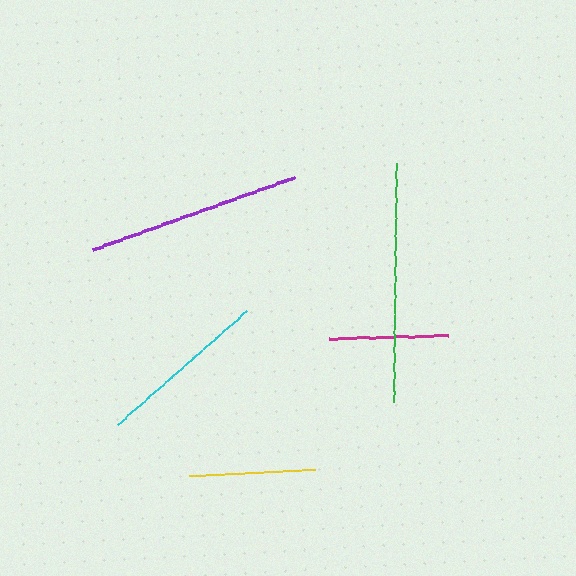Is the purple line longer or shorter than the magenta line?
The purple line is longer than the magenta line.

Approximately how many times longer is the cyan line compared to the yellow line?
The cyan line is approximately 1.3 times the length of the yellow line.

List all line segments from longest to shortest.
From longest to shortest: green, purple, cyan, yellow, magenta.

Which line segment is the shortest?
The magenta line is the shortest at approximately 118 pixels.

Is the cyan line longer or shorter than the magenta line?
The cyan line is longer than the magenta line.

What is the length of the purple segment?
The purple segment is approximately 215 pixels long.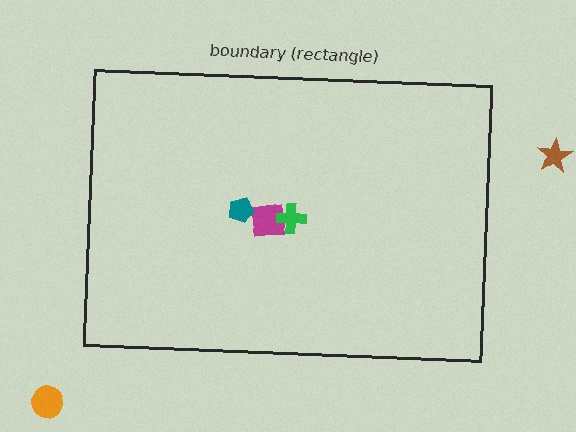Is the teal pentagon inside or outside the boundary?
Inside.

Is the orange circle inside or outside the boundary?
Outside.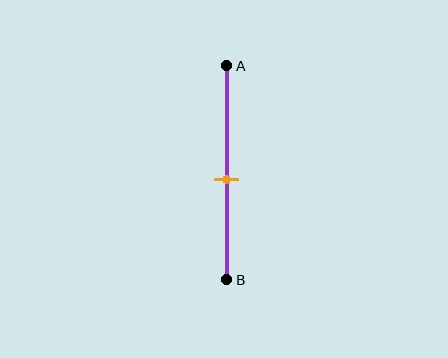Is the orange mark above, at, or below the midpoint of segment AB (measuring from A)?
The orange mark is approximately at the midpoint of segment AB.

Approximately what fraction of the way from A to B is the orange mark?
The orange mark is approximately 55% of the way from A to B.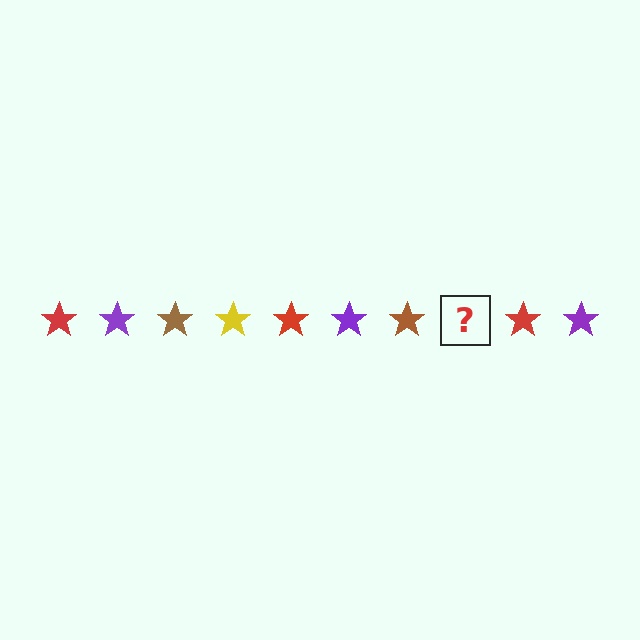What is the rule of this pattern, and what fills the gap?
The rule is that the pattern cycles through red, purple, brown, yellow stars. The gap should be filled with a yellow star.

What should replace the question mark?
The question mark should be replaced with a yellow star.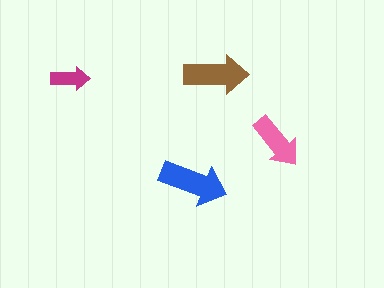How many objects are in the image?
There are 4 objects in the image.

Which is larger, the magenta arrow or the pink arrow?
The pink one.